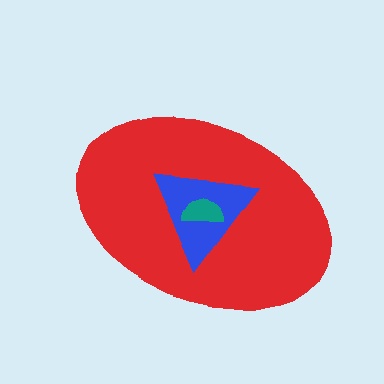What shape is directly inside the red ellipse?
The blue triangle.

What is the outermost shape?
The red ellipse.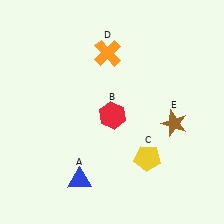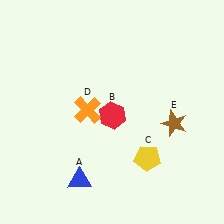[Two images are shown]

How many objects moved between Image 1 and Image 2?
1 object moved between the two images.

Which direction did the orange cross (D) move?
The orange cross (D) moved down.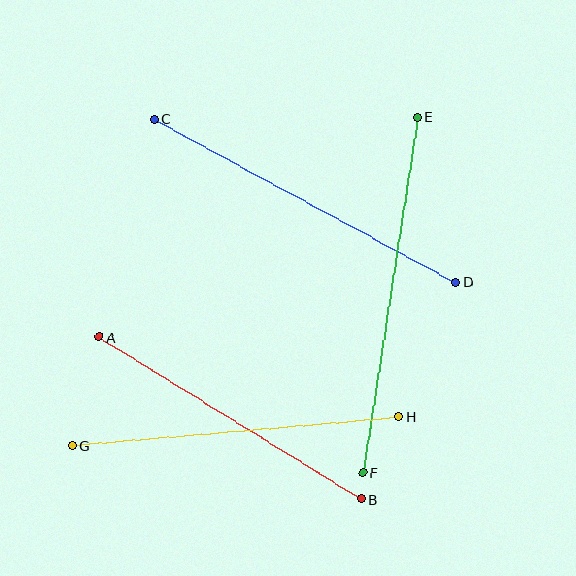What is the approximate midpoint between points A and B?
The midpoint is at approximately (230, 418) pixels.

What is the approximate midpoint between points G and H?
The midpoint is at approximately (236, 431) pixels.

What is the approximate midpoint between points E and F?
The midpoint is at approximately (390, 295) pixels.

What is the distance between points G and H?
The distance is approximately 327 pixels.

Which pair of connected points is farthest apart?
Points E and F are farthest apart.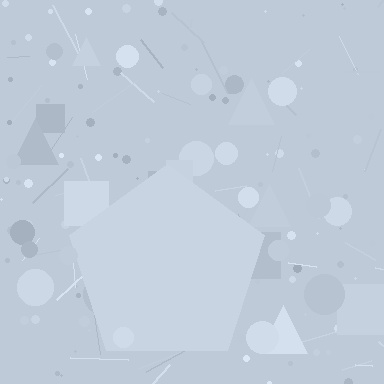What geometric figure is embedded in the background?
A pentagon is embedded in the background.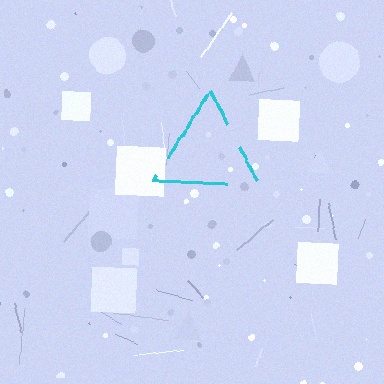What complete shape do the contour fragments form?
The contour fragments form a triangle.